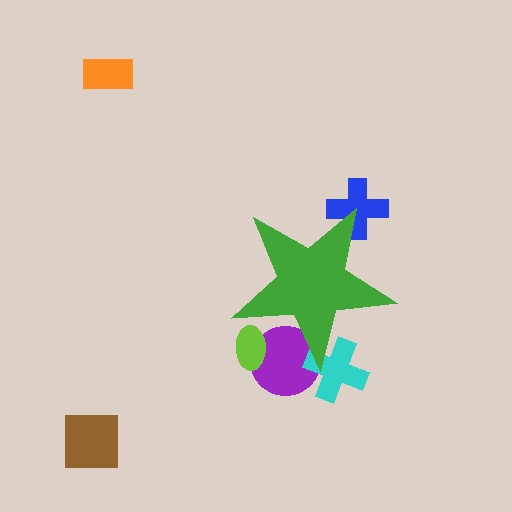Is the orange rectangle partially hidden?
No, the orange rectangle is fully visible.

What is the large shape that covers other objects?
A green star.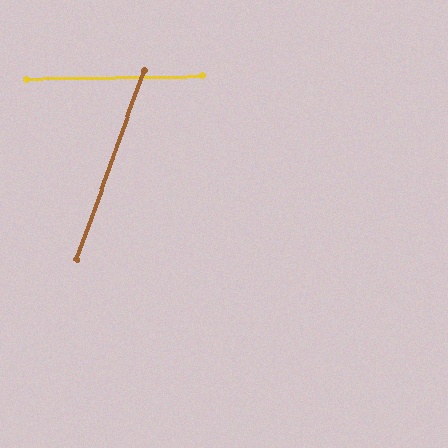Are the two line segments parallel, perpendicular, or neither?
Neither parallel nor perpendicular — they differ by about 69°.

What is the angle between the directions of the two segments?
Approximately 69 degrees.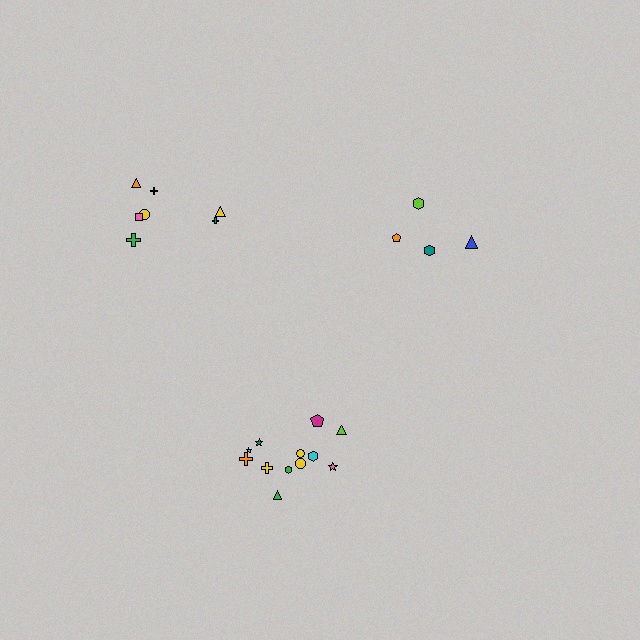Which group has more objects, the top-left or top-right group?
The top-left group.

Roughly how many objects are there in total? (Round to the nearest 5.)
Roughly 25 objects in total.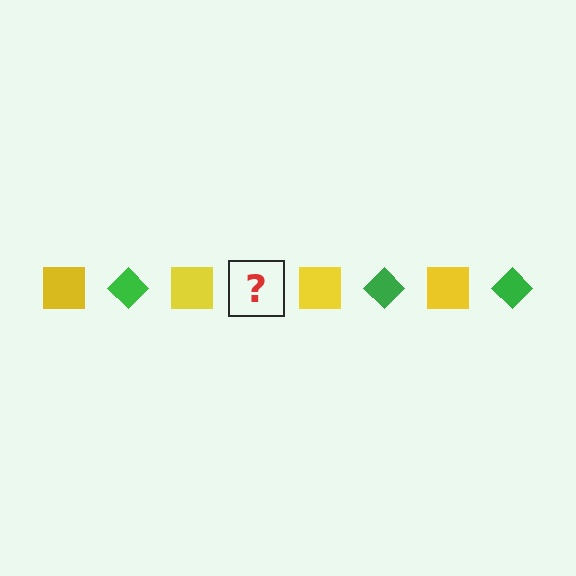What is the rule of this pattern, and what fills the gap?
The rule is that the pattern alternates between yellow square and green diamond. The gap should be filled with a green diamond.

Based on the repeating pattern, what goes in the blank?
The blank should be a green diamond.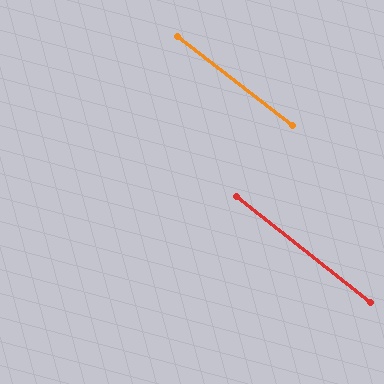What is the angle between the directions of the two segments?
Approximately 1 degree.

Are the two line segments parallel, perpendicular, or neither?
Parallel — their directions differ by only 0.6°.